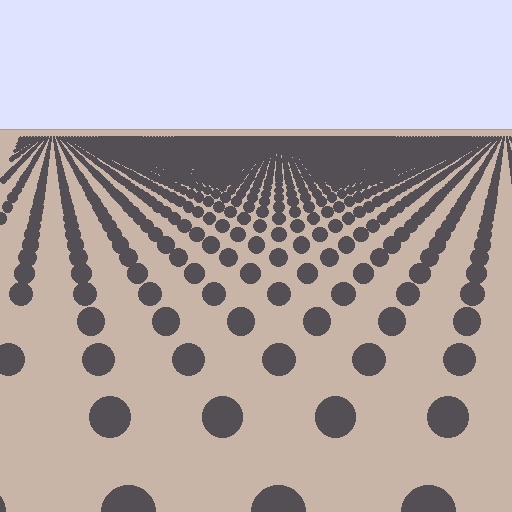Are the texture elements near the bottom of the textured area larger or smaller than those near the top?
Larger. Near the bottom, elements are closer to the viewer and appear at a bigger on-screen size.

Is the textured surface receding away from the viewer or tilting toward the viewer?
The surface is receding away from the viewer. Texture elements get smaller and denser toward the top.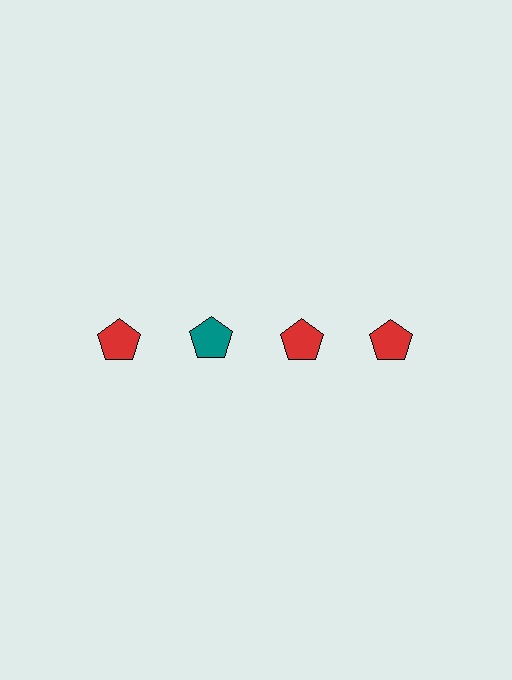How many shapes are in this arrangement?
There are 4 shapes arranged in a grid pattern.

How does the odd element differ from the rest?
It has a different color: teal instead of red.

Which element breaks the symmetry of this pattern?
The teal pentagon in the top row, second from left column breaks the symmetry. All other shapes are red pentagons.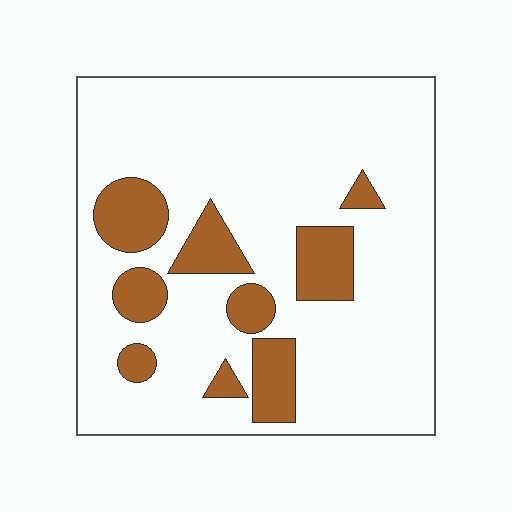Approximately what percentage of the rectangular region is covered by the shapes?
Approximately 20%.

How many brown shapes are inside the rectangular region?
9.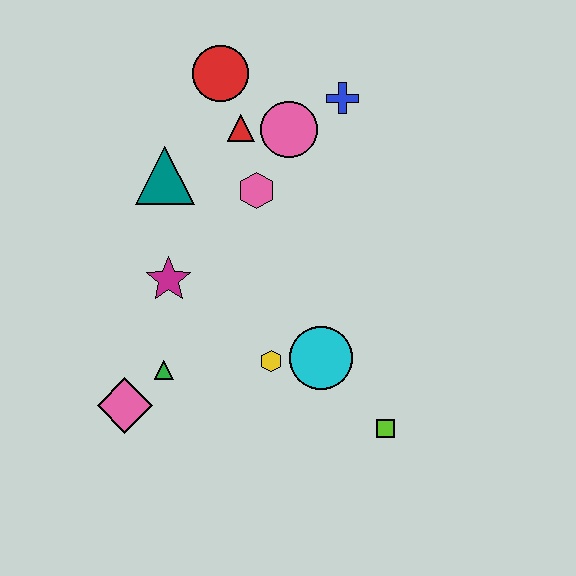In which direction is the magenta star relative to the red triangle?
The magenta star is below the red triangle.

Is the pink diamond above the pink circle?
No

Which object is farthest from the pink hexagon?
The lime square is farthest from the pink hexagon.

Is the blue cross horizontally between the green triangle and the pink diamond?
No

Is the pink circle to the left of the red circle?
No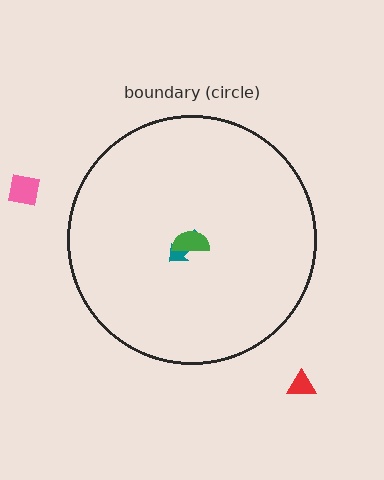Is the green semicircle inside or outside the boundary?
Inside.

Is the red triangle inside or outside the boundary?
Outside.